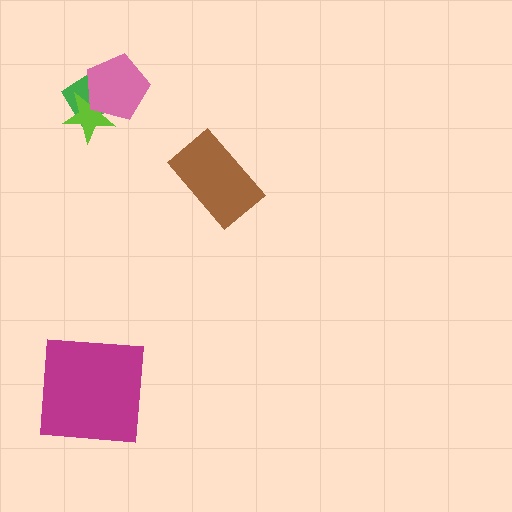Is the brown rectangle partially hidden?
No, no other shape covers it.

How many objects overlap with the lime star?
2 objects overlap with the lime star.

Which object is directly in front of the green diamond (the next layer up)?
The lime star is directly in front of the green diamond.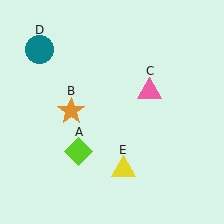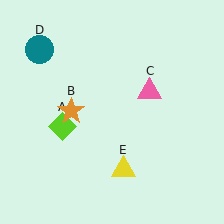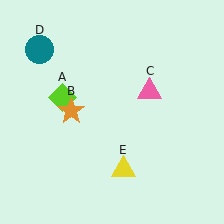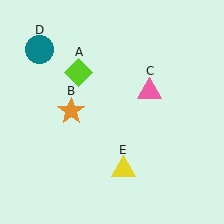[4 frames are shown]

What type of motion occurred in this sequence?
The lime diamond (object A) rotated clockwise around the center of the scene.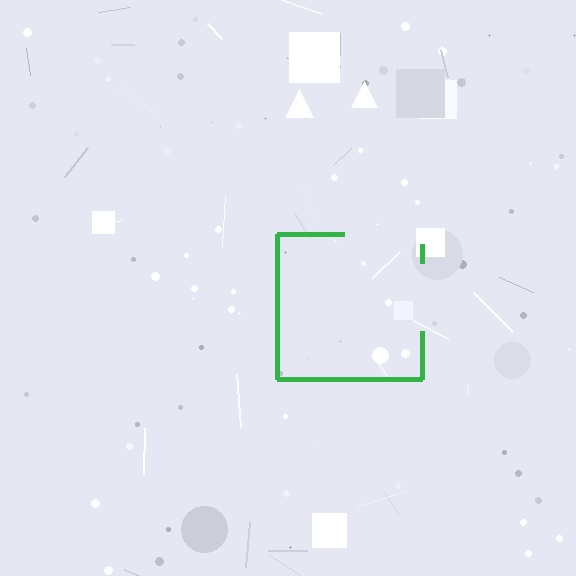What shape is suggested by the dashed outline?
The dashed outline suggests a square.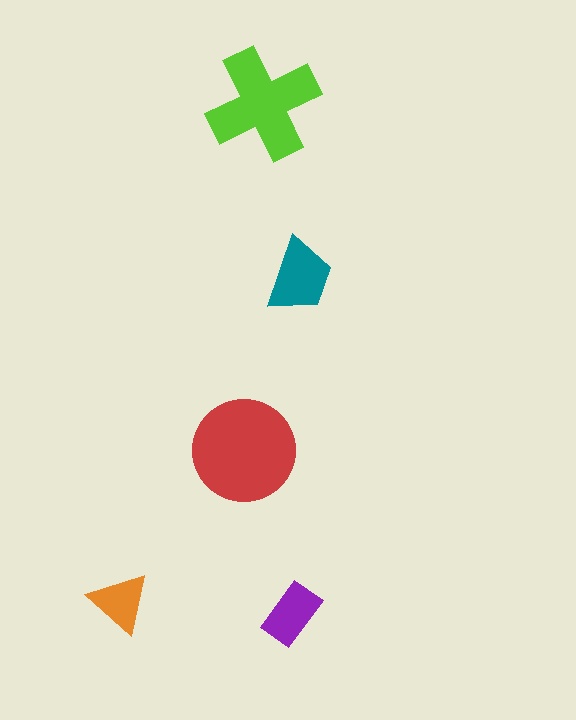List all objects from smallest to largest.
The orange triangle, the purple rectangle, the teal trapezoid, the lime cross, the red circle.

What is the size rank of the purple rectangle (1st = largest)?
4th.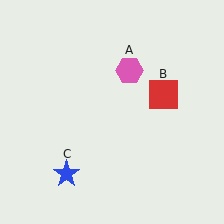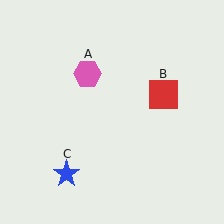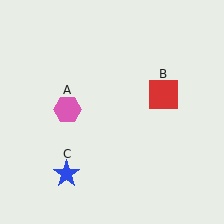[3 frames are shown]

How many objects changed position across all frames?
1 object changed position: pink hexagon (object A).